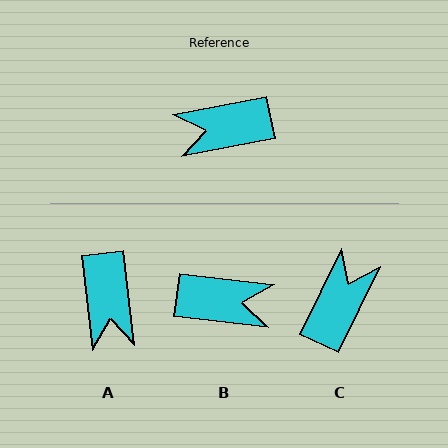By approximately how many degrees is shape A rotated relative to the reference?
Approximately 86 degrees counter-clockwise.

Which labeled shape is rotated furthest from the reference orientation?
B, about 162 degrees away.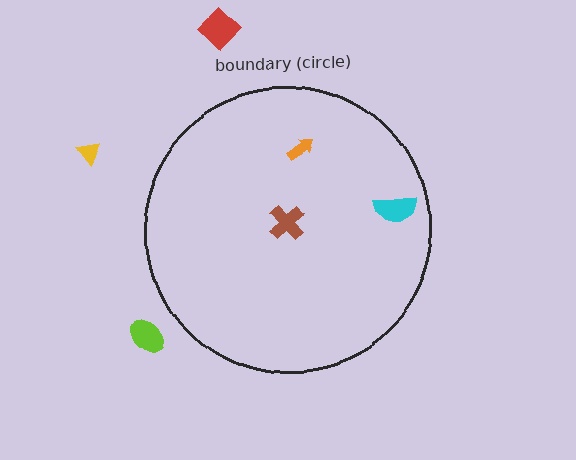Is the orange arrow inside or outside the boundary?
Inside.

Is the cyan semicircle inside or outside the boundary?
Inside.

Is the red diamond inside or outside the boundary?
Outside.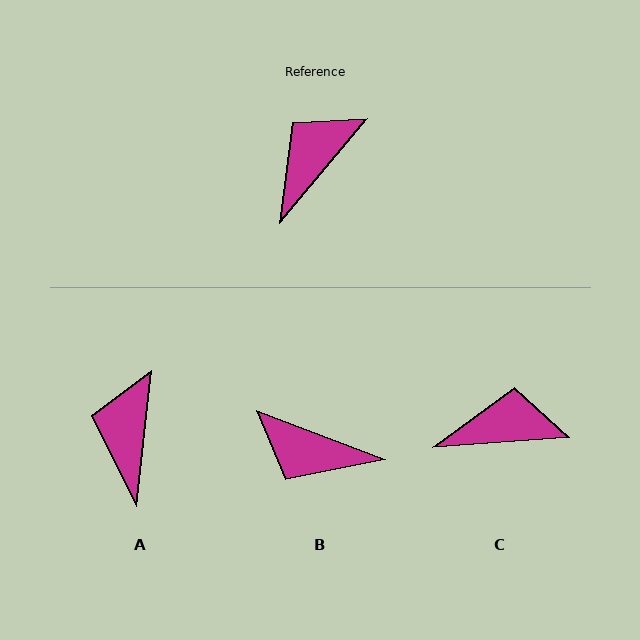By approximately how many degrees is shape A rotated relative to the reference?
Approximately 34 degrees counter-clockwise.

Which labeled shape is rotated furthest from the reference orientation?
B, about 109 degrees away.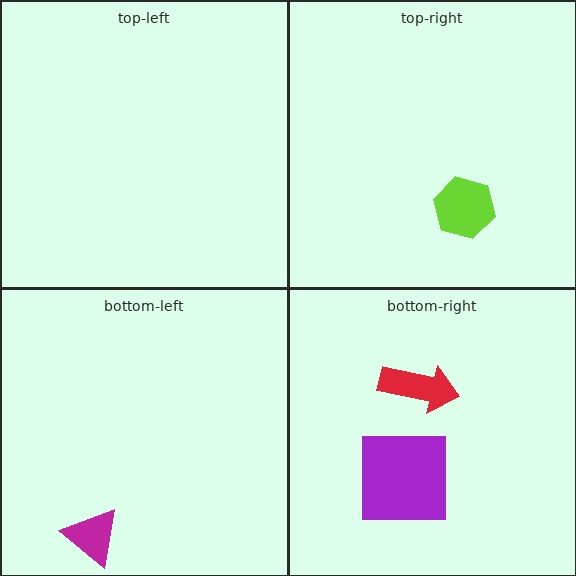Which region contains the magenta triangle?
The bottom-left region.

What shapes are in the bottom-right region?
The red arrow, the purple square.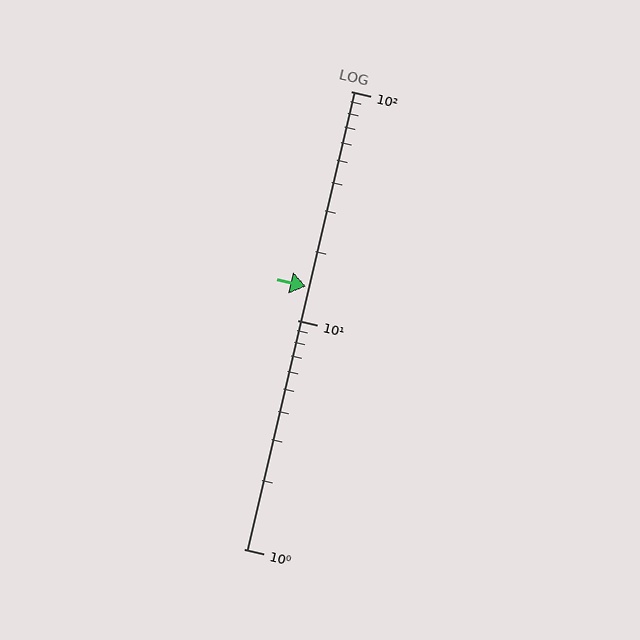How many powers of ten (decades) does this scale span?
The scale spans 2 decades, from 1 to 100.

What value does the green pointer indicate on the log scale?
The pointer indicates approximately 14.